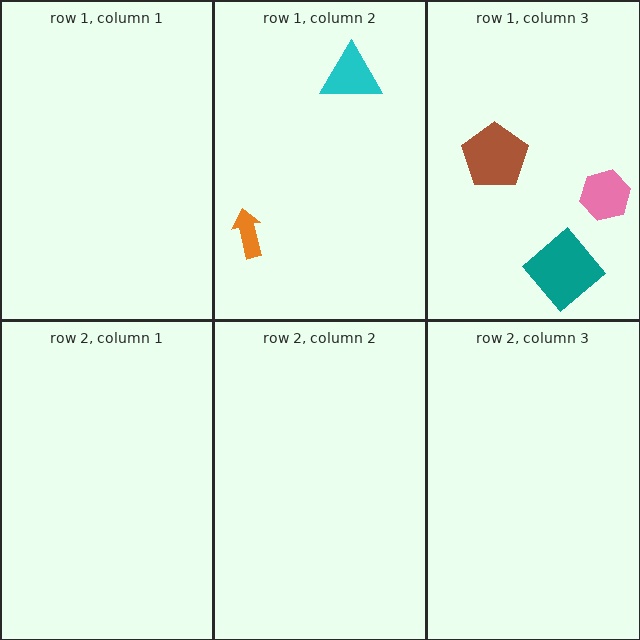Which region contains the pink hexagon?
The row 1, column 3 region.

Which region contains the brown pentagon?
The row 1, column 3 region.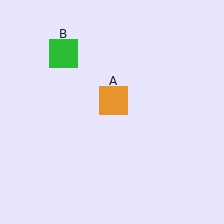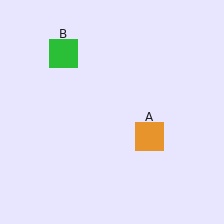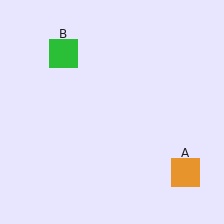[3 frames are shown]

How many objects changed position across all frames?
1 object changed position: orange square (object A).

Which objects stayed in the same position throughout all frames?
Green square (object B) remained stationary.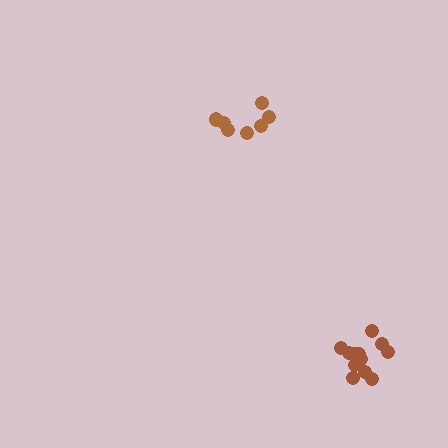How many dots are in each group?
Group 1: 12 dots, Group 2: 7 dots (19 total).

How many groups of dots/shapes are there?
There are 2 groups.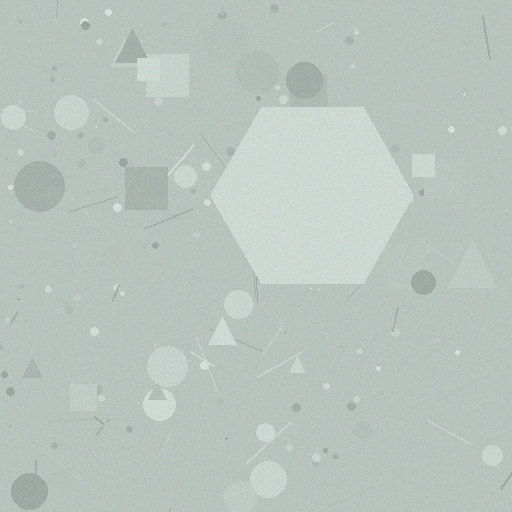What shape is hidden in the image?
A hexagon is hidden in the image.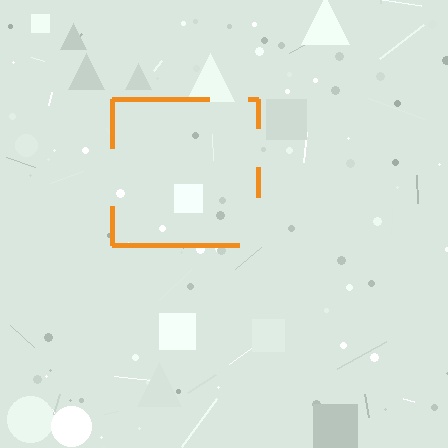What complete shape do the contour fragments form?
The contour fragments form a square.